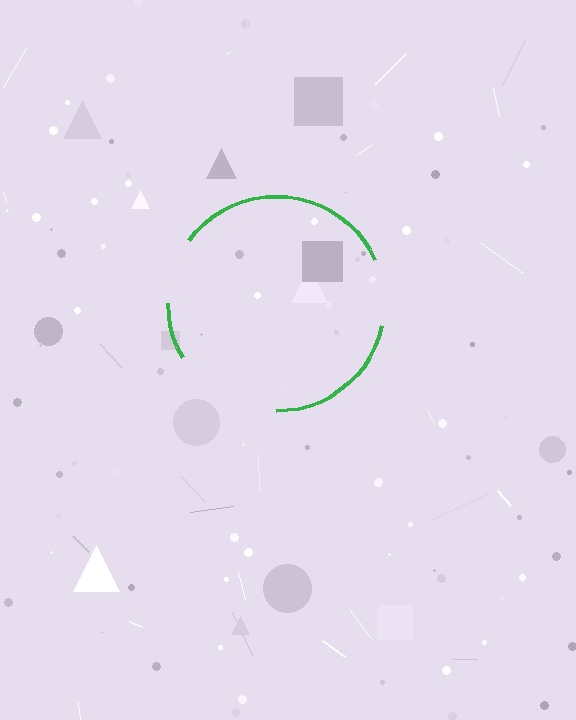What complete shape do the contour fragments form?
The contour fragments form a circle.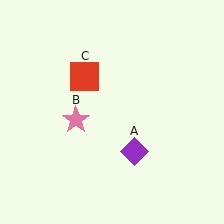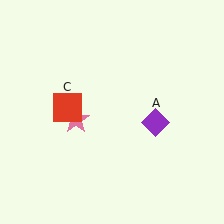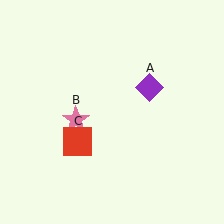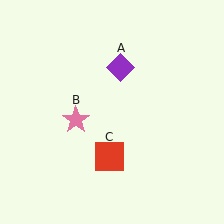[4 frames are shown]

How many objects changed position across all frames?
2 objects changed position: purple diamond (object A), red square (object C).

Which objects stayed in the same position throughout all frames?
Pink star (object B) remained stationary.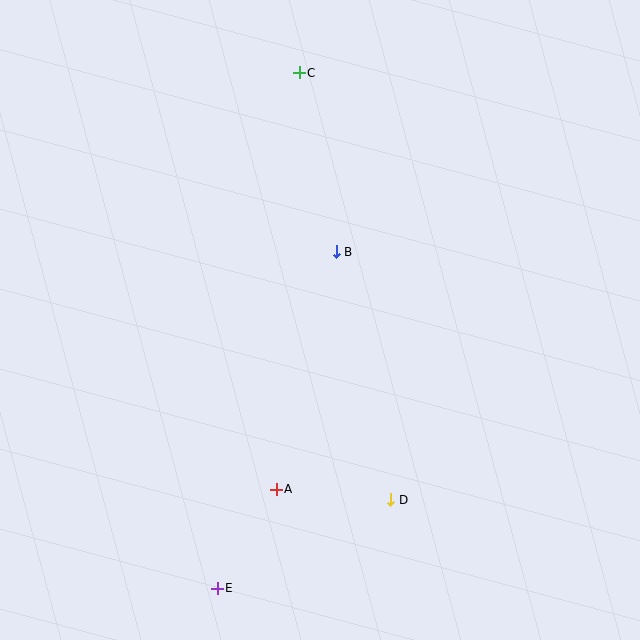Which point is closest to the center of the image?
Point B at (336, 252) is closest to the center.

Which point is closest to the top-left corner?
Point C is closest to the top-left corner.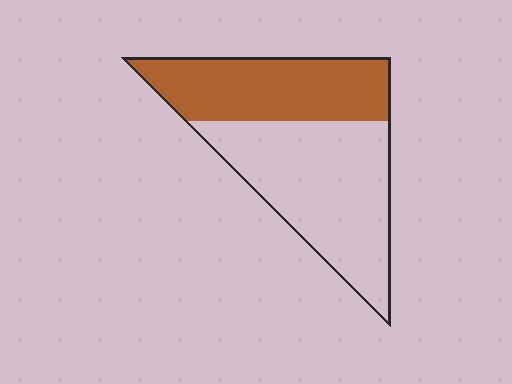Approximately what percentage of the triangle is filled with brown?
Approximately 40%.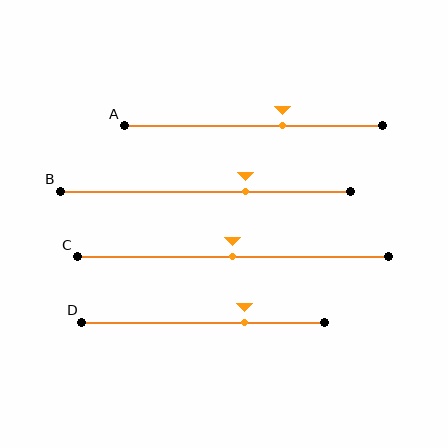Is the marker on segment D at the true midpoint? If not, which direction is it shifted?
No, the marker on segment D is shifted to the right by about 17% of the segment length.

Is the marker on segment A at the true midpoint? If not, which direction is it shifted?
No, the marker on segment A is shifted to the right by about 11% of the segment length.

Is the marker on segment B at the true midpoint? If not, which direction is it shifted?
No, the marker on segment B is shifted to the right by about 14% of the segment length.